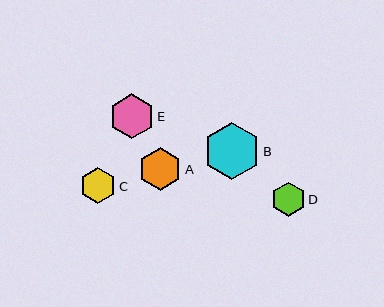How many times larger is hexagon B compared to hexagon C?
Hexagon B is approximately 1.6 times the size of hexagon C.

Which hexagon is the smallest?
Hexagon D is the smallest with a size of approximately 34 pixels.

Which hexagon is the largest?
Hexagon B is the largest with a size of approximately 56 pixels.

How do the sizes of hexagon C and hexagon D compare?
Hexagon C and hexagon D are approximately the same size.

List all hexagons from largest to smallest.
From largest to smallest: B, E, A, C, D.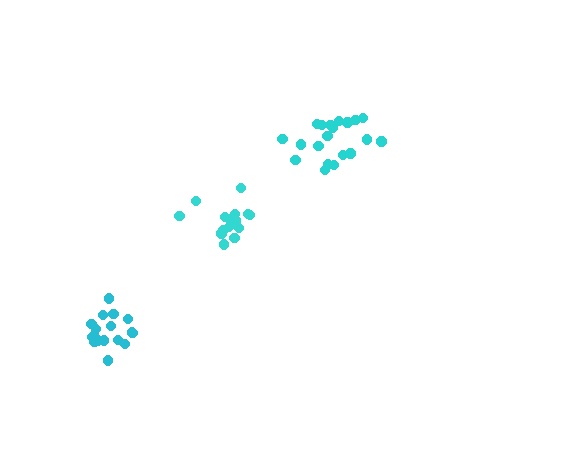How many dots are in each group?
Group 1: 18 dots, Group 2: 20 dots, Group 3: 16 dots (54 total).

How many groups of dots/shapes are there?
There are 3 groups.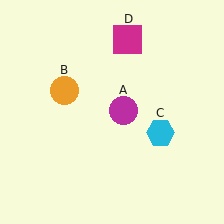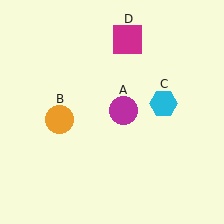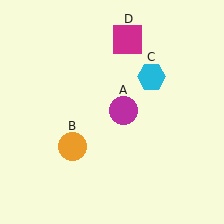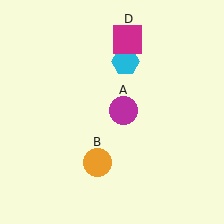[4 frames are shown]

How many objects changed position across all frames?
2 objects changed position: orange circle (object B), cyan hexagon (object C).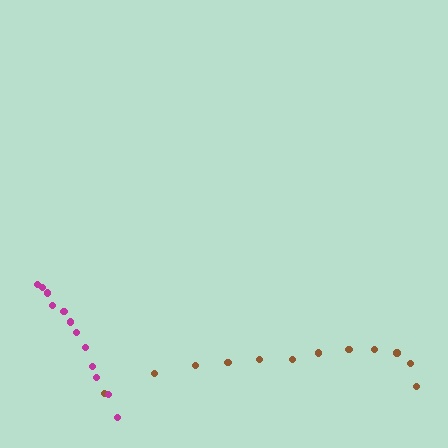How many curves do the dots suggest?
There are 2 distinct paths.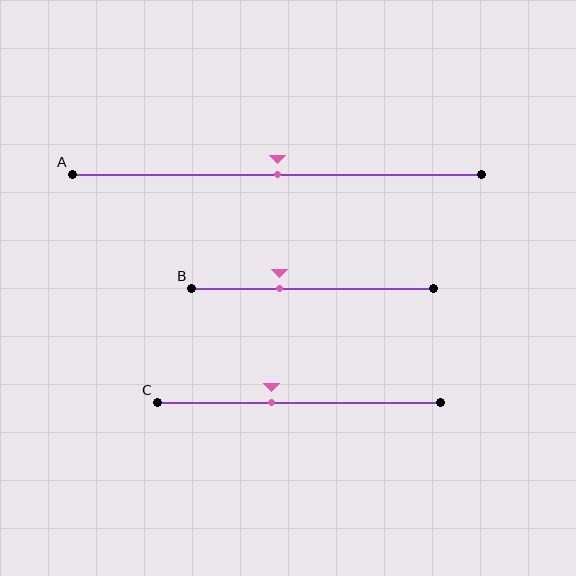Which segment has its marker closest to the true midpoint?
Segment A has its marker closest to the true midpoint.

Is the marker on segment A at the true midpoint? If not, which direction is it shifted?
Yes, the marker on segment A is at the true midpoint.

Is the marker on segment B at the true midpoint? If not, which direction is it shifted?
No, the marker on segment B is shifted to the left by about 13% of the segment length.